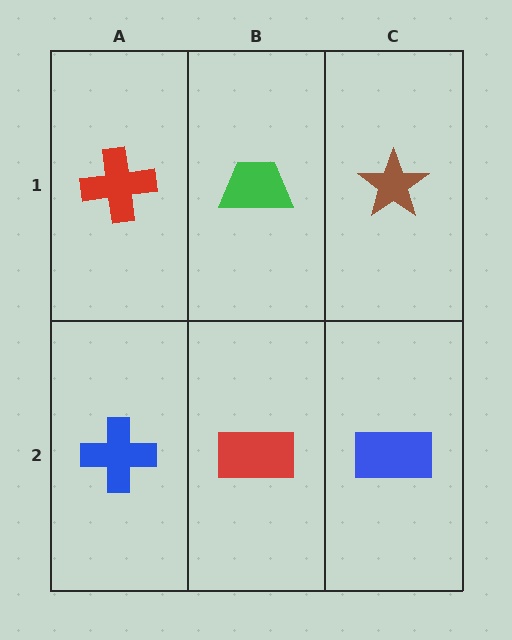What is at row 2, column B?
A red rectangle.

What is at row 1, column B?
A green trapezoid.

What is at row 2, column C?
A blue rectangle.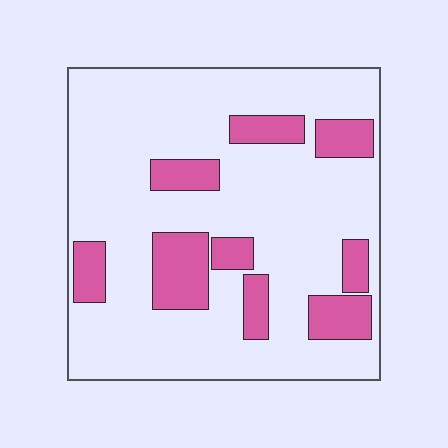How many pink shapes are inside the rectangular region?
9.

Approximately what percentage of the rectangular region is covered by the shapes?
Approximately 20%.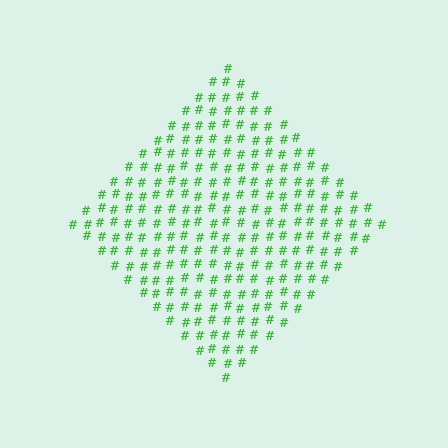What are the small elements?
The small elements are hash symbols.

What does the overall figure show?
The overall figure shows a diamond.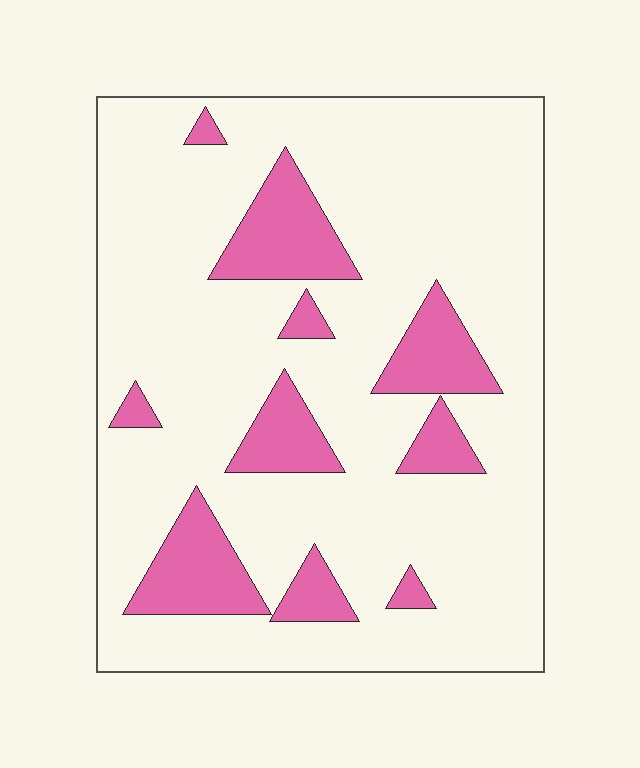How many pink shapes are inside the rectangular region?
10.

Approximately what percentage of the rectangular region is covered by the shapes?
Approximately 20%.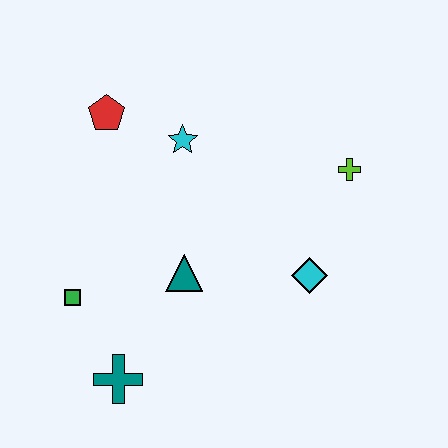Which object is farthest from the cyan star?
The teal cross is farthest from the cyan star.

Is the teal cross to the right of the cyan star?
No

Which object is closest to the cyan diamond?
The lime cross is closest to the cyan diamond.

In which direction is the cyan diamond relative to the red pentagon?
The cyan diamond is to the right of the red pentagon.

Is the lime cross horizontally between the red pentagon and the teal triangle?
No